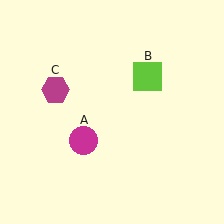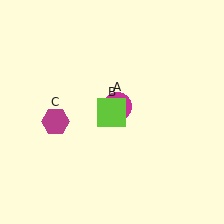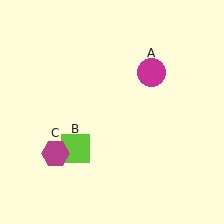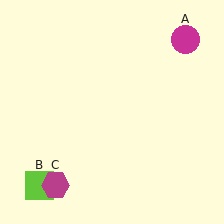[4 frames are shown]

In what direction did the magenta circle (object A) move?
The magenta circle (object A) moved up and to the right.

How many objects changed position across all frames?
3 objects changed position: magenta circle (object A), lime square (object B), magenta hexagon (object C).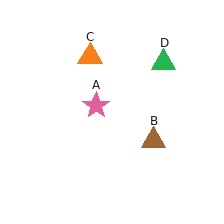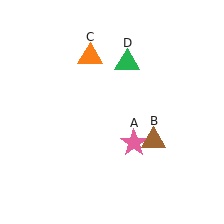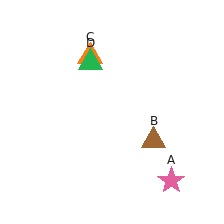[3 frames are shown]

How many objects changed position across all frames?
2 objects changed position: pink star (object A), green triangle (object D).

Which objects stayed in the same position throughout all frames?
Brown triangle (object B) and orange triangle (object C) remained stationary.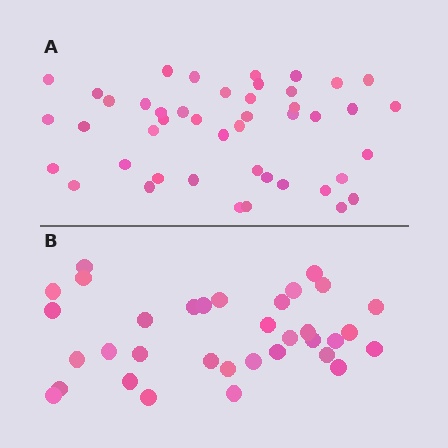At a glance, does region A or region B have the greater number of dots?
Region A (the top region) has more dots.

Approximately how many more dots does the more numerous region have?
Region A has roughly 12 or so more dots than region B.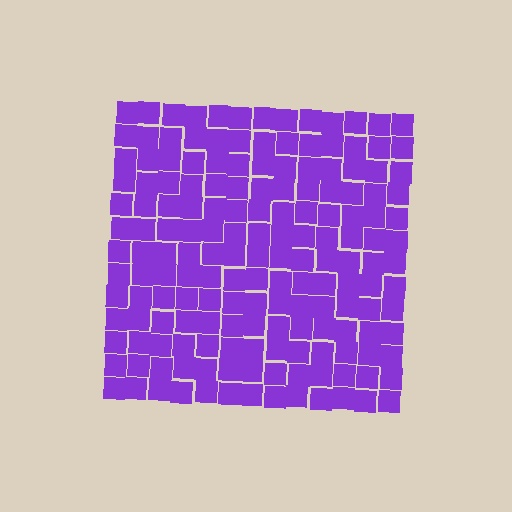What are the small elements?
The small elements are squares.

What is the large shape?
The large shape is a square.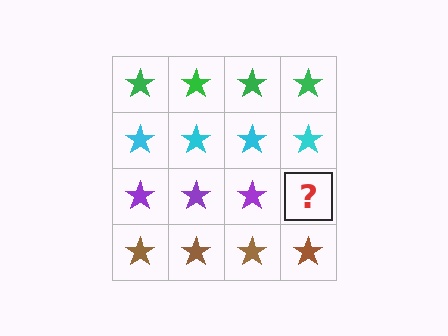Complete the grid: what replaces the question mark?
The question mark should be replaced with a purple star.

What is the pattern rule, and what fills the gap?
The rule is that each row has a consistent color. The gap should be filled with a purple star.